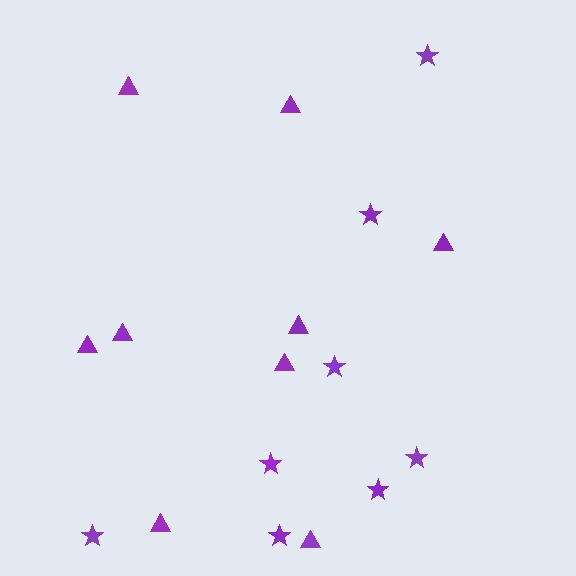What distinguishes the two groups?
There are 2 groups: one group of triangles (9) and one group of stars (8).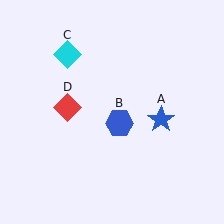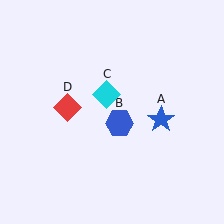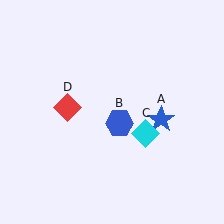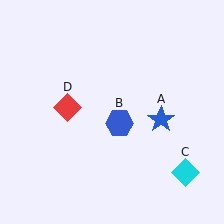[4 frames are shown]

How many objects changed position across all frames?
1 object changed position: cyan diamond (object C).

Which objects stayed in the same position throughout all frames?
Blue star (object A) and blue hexagon (object B) and red diamond (object D) remained stationary.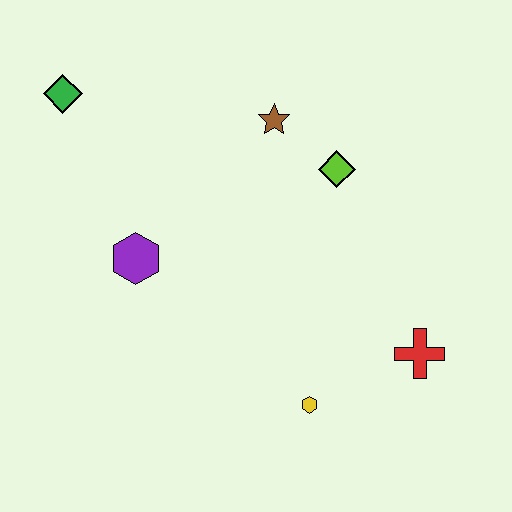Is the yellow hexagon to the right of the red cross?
No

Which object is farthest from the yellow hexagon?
The green diamond is farthest from the yellow hexagon.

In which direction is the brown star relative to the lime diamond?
The brown star is to the left of the lime diamond.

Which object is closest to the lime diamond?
The brown star is closest to the lime diamond.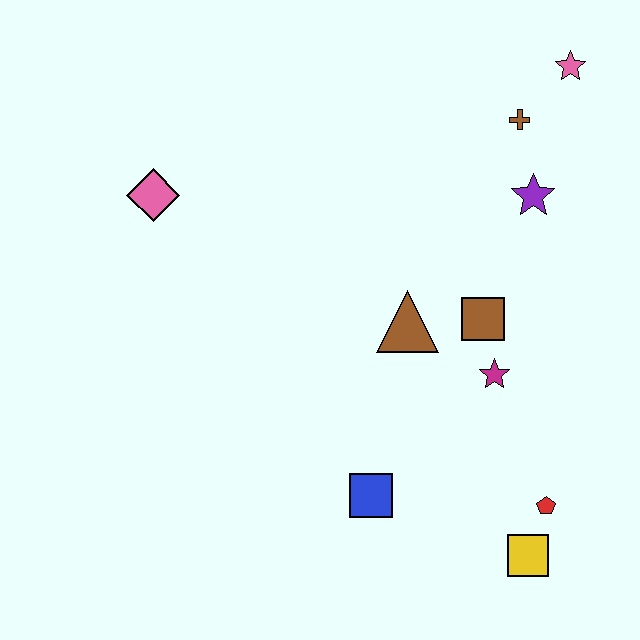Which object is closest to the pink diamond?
The brown triangle is closest to the pink diamond.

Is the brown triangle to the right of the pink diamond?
Yes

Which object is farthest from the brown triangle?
The pink star is farthest from the brown triangle.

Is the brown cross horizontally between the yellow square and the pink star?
No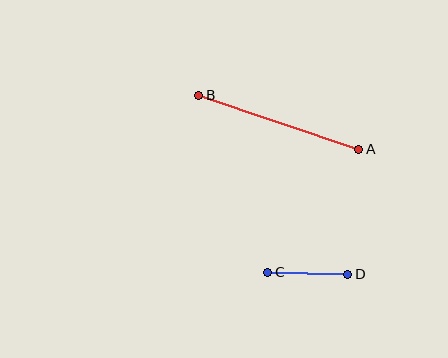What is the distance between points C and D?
The distance is approximately 80 pixels.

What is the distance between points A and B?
The distance is approximately 169 pixels.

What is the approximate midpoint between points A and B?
The midpoint is at approximately (279, 122) pixels.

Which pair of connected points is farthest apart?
Points A and B are farthest apart.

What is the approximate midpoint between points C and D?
The midpoint is at approximately (308, 273) pixels.